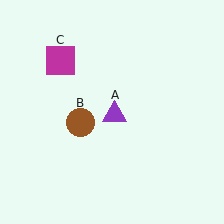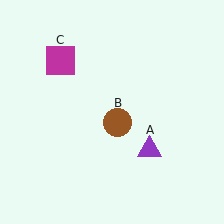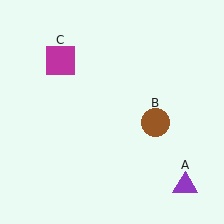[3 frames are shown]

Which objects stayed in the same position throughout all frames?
Magenta square (object C) remained stationary.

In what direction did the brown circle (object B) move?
The brown circle (object B) moved right.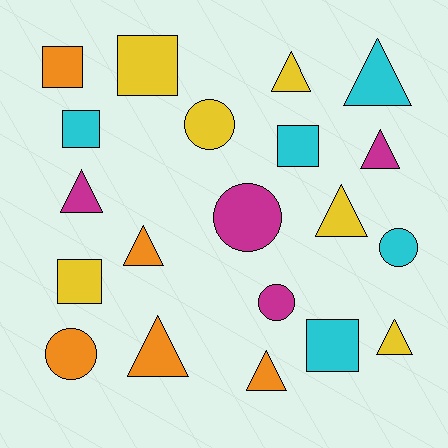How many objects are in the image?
There are 20 objects.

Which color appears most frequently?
Yellow, with 6 objects.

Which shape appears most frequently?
Triangle, with 9 objects.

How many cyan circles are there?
There is 1 cyan circle.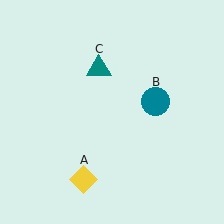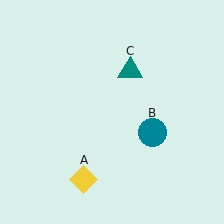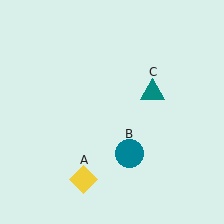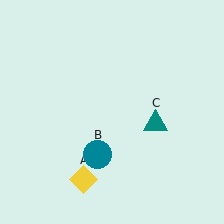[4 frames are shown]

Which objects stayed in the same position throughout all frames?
Yellow diamond (object A) remained stationary.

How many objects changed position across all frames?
2 objects changed position: teal circle (object B), teal triangle (object C).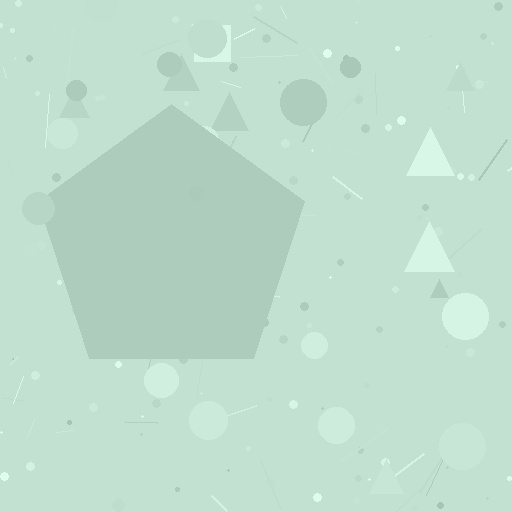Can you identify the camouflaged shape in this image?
The camouflaged shape is a pentagon.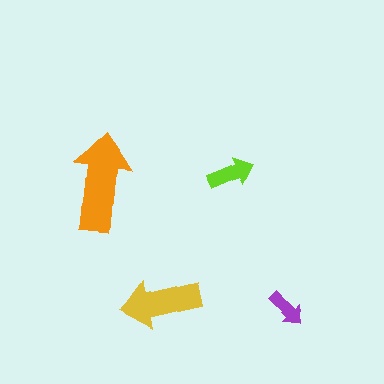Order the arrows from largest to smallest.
the orange one, the yellow one, the lime one, the purple one.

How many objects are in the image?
There are 4 objects in the image.